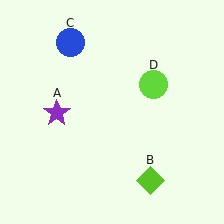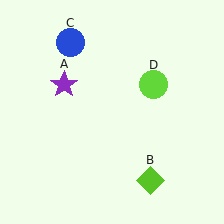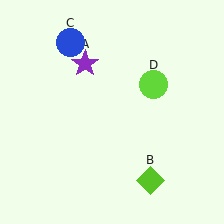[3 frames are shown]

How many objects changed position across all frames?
1 object changed position: purple star (object A).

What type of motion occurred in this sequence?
The purple star (object A) rotated clockwise around the center of the scene.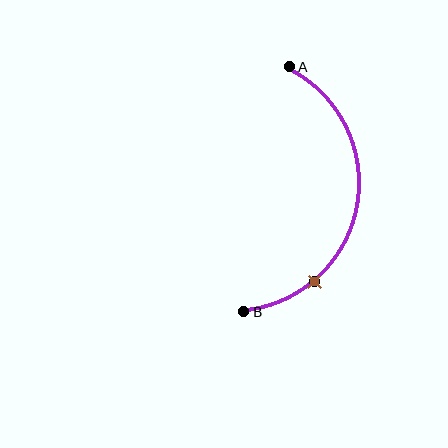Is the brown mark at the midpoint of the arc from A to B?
No. The brown mark lies on the arc but is closer to endpoint B. The arc midpoint would be at the point on the curve equidistant along the arc from both A and B.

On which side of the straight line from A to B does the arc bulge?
The arc bulges to the right of the straight line connecting A and B.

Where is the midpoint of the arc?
The arc midpoint is the point on the curve farthest from the straight line joining A and B. It sits to the right of that line.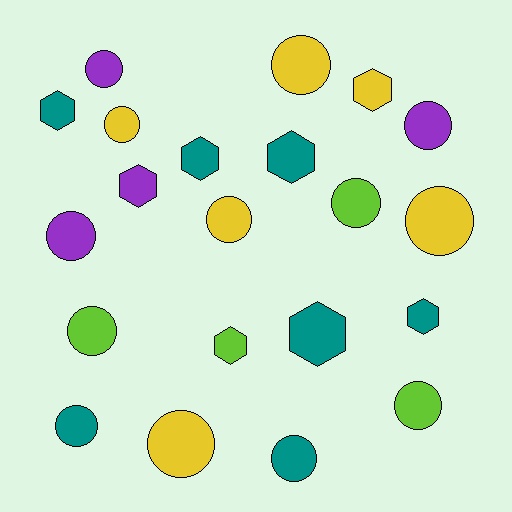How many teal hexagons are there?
There are 5 teal hexagons.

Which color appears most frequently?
Teal, with 7 objects.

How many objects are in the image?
There are 21 objects.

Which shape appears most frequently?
Circle, with 13 objects.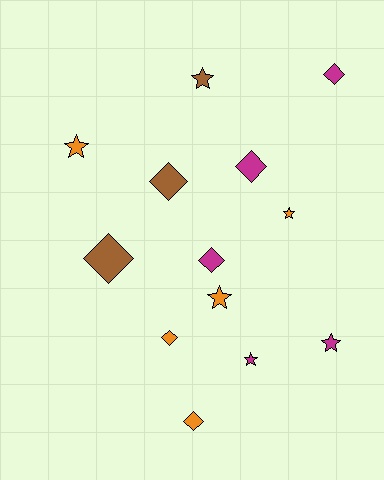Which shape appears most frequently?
Diamond, with 7 objects.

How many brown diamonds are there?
There are 2 brown diamonds.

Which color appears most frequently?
Orange, with 5 objects.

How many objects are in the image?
There are 13 objects.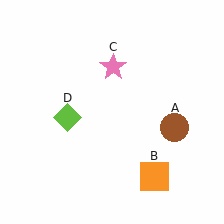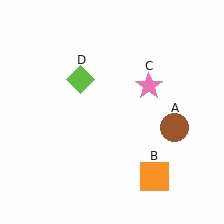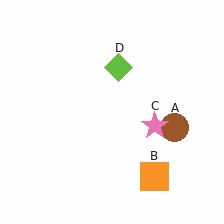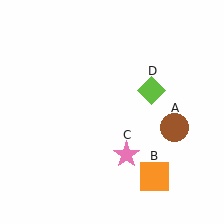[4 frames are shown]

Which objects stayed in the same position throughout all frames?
Brown circle (object A) and orange square (object B) remained stationary.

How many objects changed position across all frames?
2 objects changed position: pink star (object C), lime diamond (object D).